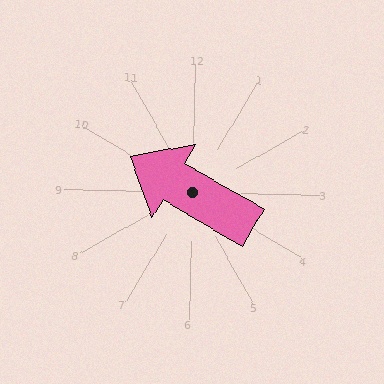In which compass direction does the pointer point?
Northwest.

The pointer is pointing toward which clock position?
Roughly 10 o'clock.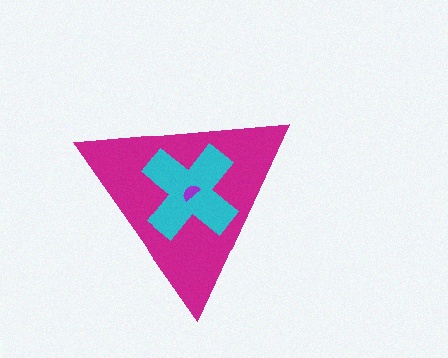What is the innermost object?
The purple semicircle.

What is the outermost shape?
The magenta triangle.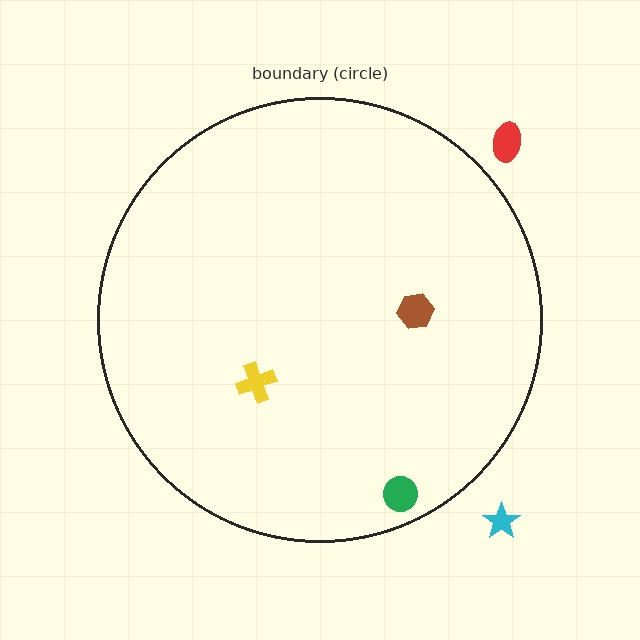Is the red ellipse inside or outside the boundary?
Outside.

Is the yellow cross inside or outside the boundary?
Inside.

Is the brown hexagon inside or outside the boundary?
Inside.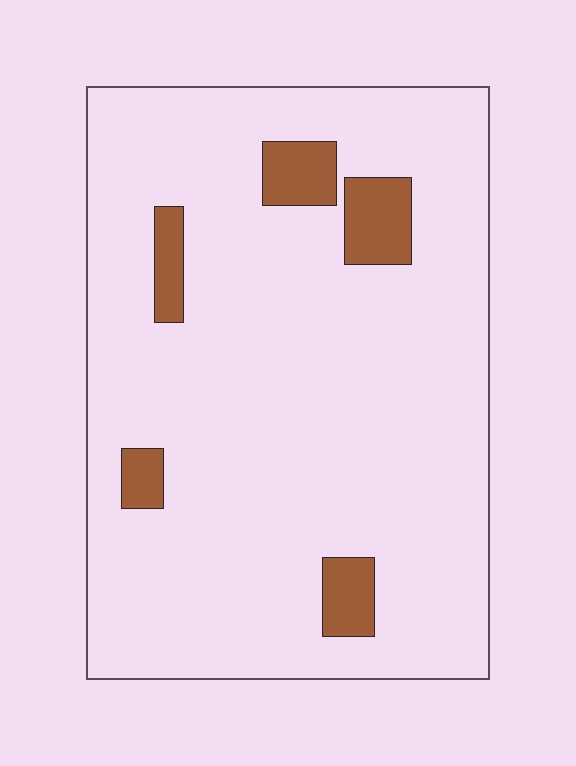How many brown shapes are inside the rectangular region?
5.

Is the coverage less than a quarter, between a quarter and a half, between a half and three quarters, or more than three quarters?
Less than a quarter.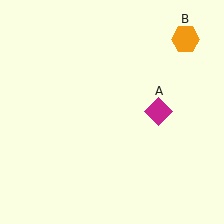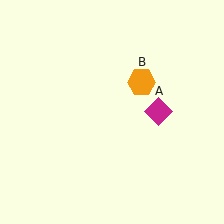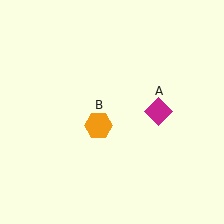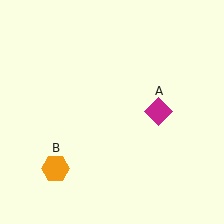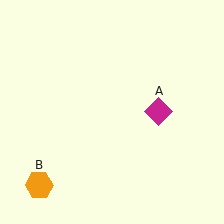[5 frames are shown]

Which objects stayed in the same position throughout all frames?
Magenta diamond (object A) remained stationary.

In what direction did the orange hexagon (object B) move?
The orange hexagon (object B) moved down and to the left.